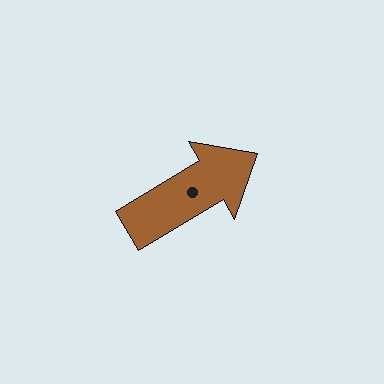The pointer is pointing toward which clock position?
Roughly 2 o'clock.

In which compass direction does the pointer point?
Northeast.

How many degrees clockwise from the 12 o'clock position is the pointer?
Approximately 59 degrees.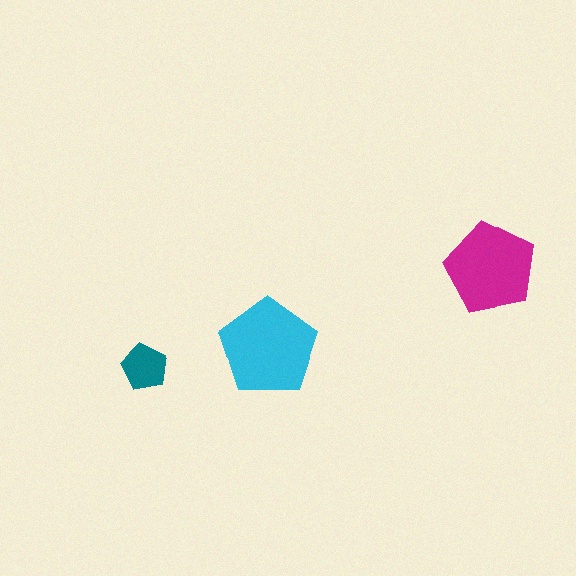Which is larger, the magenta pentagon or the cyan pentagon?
The cyan one.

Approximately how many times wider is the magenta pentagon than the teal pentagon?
About 2 times wider.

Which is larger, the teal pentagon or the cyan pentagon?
The cyan one.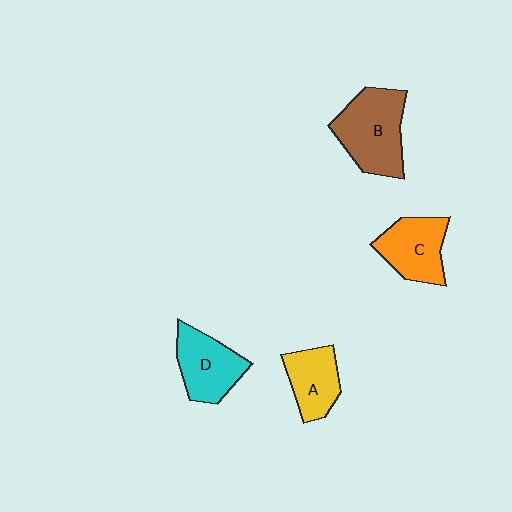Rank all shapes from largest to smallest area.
From largest to smallest: B (brown), D (cyan), C (orange), A (yellow).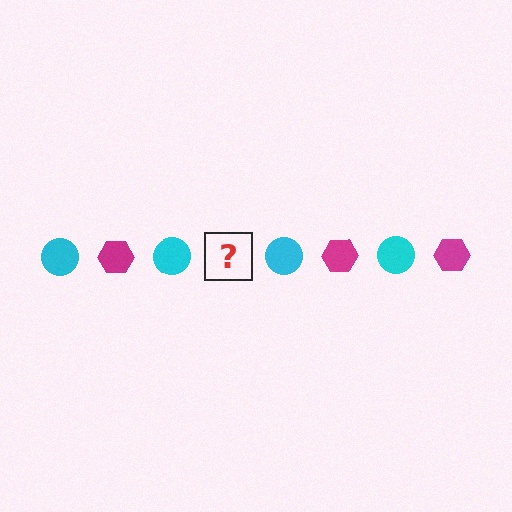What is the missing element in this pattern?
The missing element is a magenta hexagon.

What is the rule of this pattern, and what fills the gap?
The rule is that the pattern alternates between cyan circle and magenta hexagon. The gap should be filled with a magenta hexagon.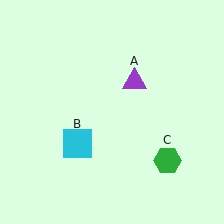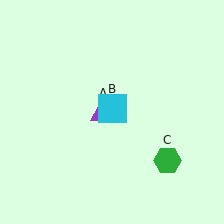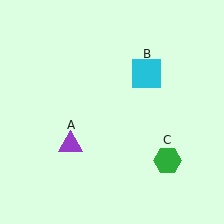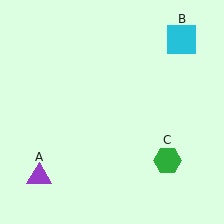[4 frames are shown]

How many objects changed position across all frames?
2 objects changed position: purple triangle (object A), cyan square (object B).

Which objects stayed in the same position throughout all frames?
Green hexagon (object C) remained stationary.